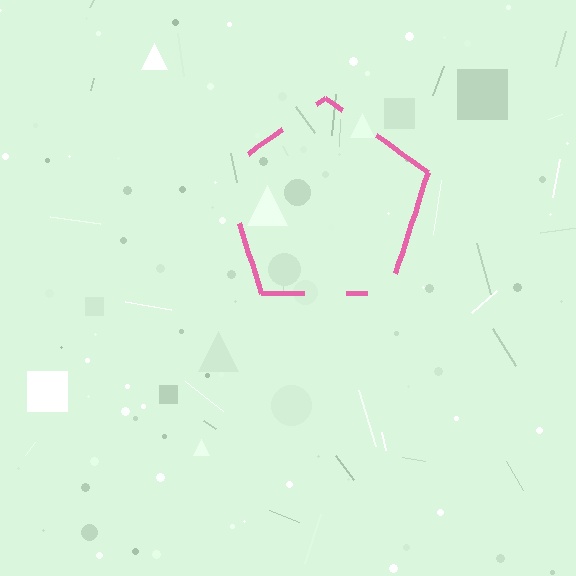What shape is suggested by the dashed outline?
The dashed outline suggests a pentagon.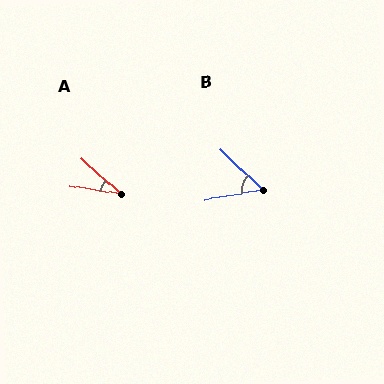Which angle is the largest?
B, at approximately 53 degrees.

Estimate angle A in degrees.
Approximately 34 degrees.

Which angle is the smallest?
A, at approximately 34 degrees.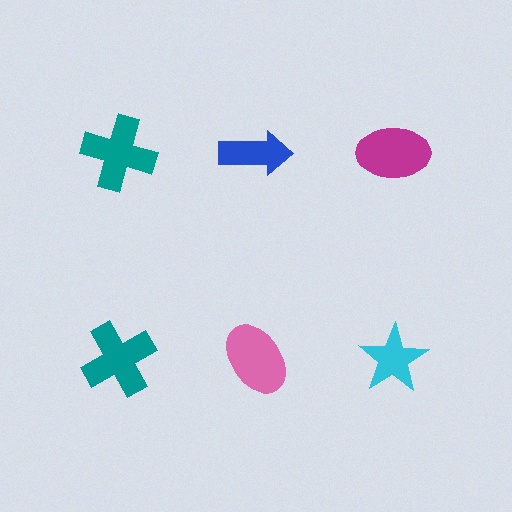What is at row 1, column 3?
A magenta ellipse.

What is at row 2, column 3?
A cyan star.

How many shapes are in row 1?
3 shapes.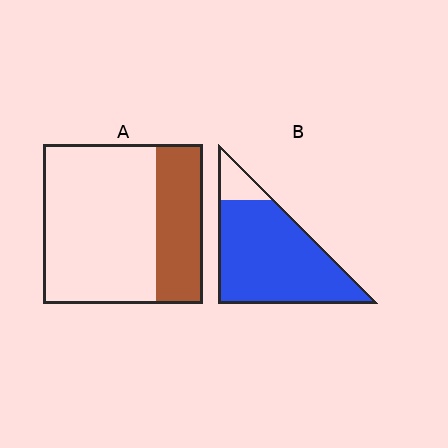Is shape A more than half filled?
No.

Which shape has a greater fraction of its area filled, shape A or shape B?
Shape B.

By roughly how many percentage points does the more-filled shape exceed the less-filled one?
By roughly 60 percentage points (B over A).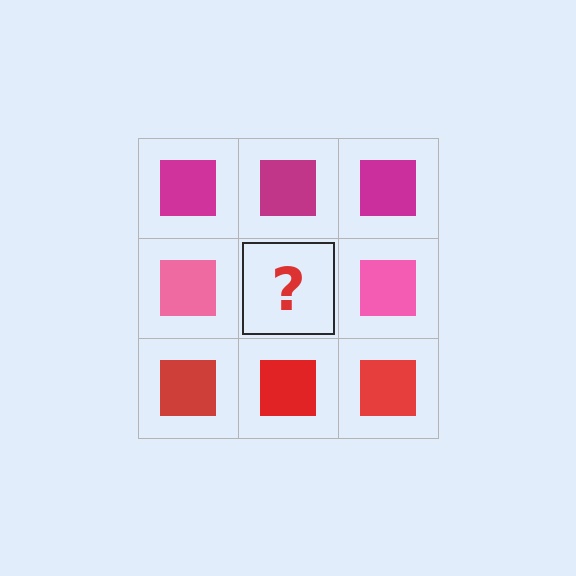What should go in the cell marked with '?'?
The missing cell should contain a pink square.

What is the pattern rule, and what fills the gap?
The rule is that each row has a consistent color. The gap should be filled with a pink square.